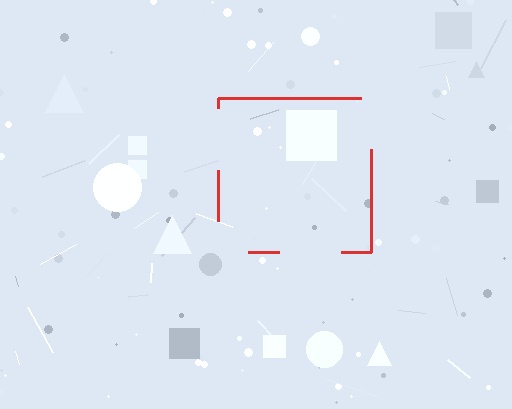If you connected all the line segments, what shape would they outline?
They would outline a square.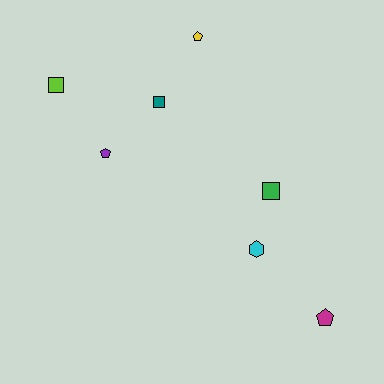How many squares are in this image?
There are 3 squares.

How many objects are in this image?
There are 7 objects.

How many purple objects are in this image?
There is 1 purple object.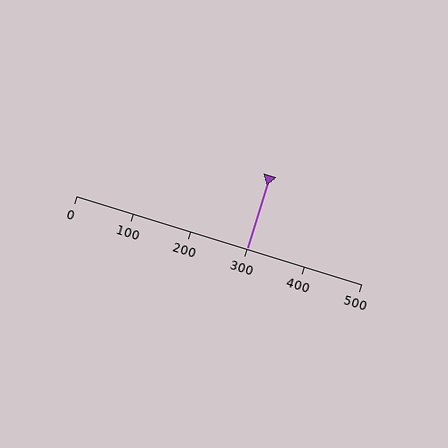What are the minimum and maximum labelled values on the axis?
The axis runs from 0 to 500.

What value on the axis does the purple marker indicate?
The marker indicates approximately 300.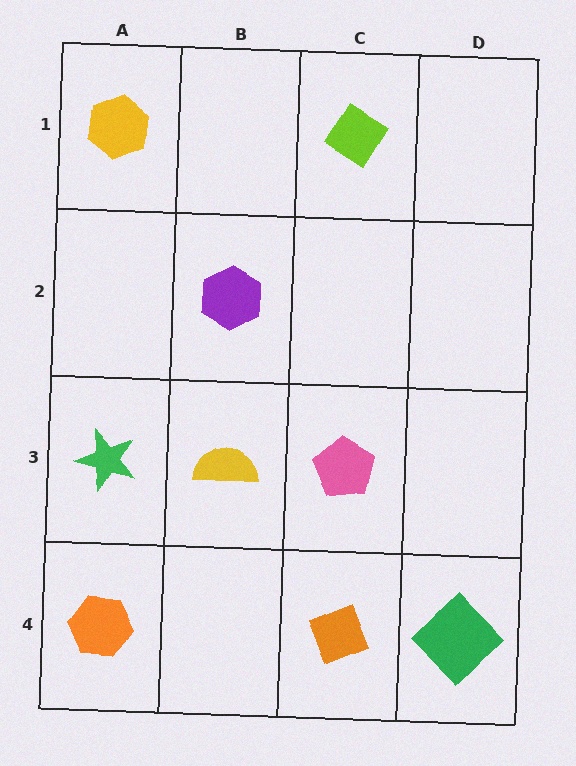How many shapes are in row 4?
3 shapes.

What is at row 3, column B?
A yellow semicircle.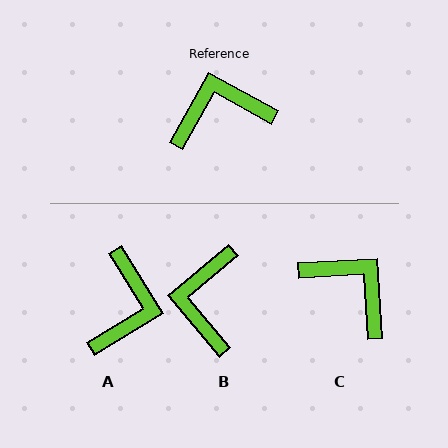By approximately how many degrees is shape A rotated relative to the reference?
Approximately 120 degrees clockwise.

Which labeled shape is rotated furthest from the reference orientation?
A, about 120 degrees away.